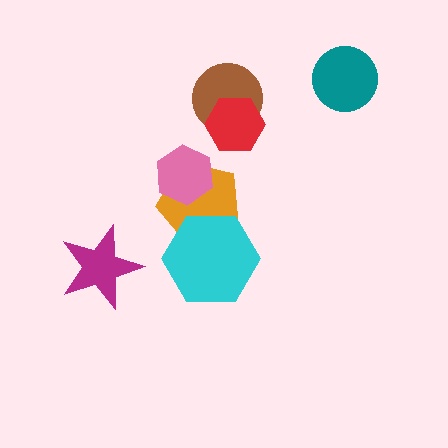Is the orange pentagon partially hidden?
Yes, it is partially covered by another shape.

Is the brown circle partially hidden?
Yes, it is partially covered by another shape.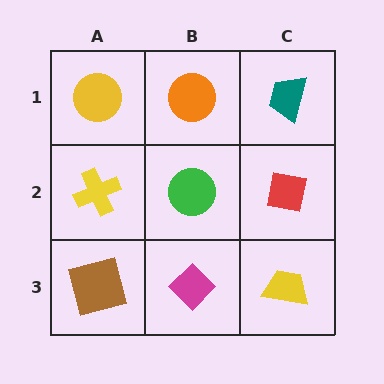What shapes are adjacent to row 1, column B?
A green circle (row 2, column B), a yellow circle (row 1, column A), a teal trapezoid (row 1, column C).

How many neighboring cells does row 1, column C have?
2.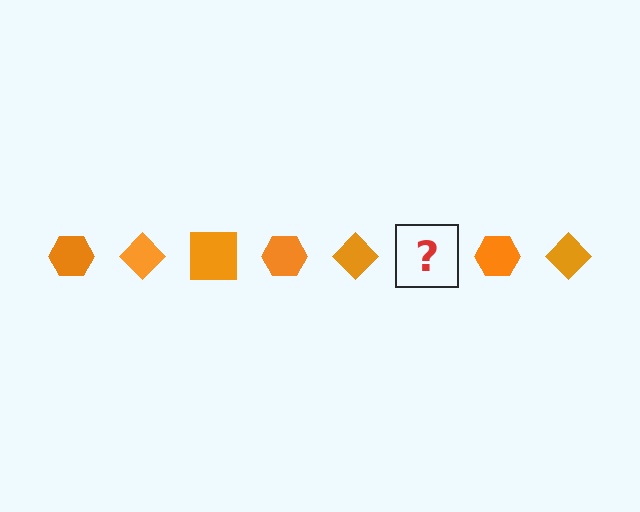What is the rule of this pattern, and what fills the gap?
The rule is that the pattern cycles through hexagon, diamond, square shapes in orange. The gap should be filled with an orange square.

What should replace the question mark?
The question mark should be replaced with an orange square.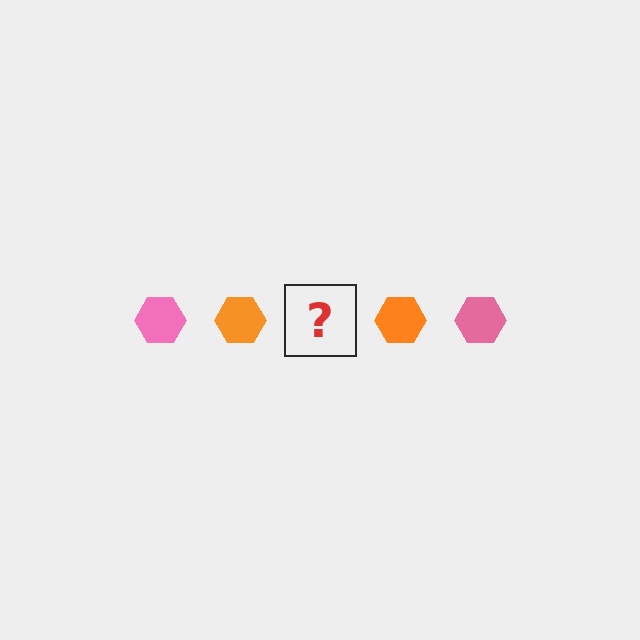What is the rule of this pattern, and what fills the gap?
The rule is that the pattern cycles through pink, orange hexagons. The gap should be filled with a pink hexagon.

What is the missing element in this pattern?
The missing element is a pink hexagon.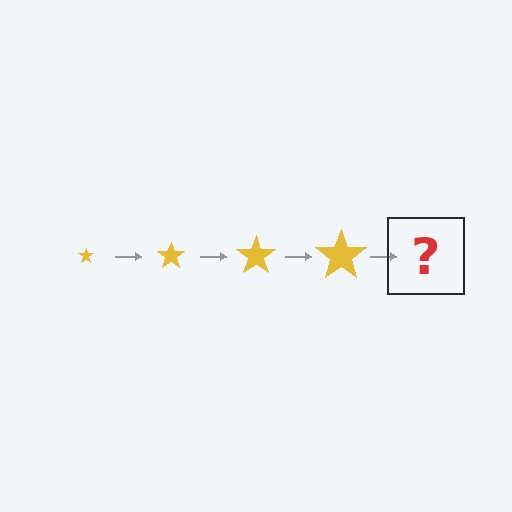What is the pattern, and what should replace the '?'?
The pattern is that the star gets progressively larger each step. The '?' should be a yellow star, larger than the previous one.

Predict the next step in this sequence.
The next step is a yellow star, larger than the previous one.